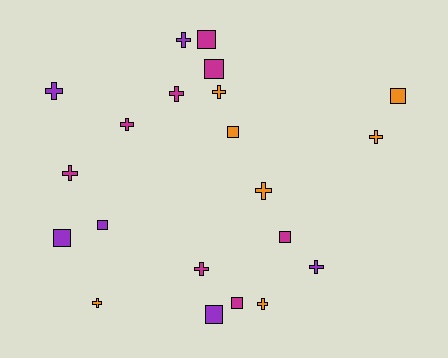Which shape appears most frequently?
Cross, with 12 objects.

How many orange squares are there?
There are 2 orange squares.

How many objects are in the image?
There are 21 objects.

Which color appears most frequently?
Magenta, with 8 objects.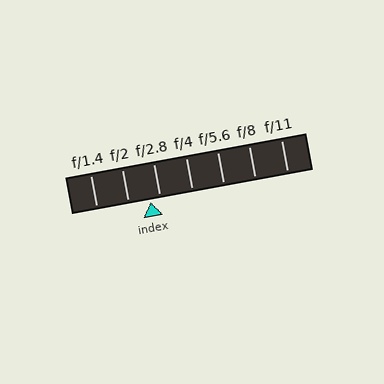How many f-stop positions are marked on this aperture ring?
There are 7 f-stop positions marked.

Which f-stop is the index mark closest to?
The index mark is closest to f/2.8.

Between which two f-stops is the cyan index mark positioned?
The index mark is between f/2 and f/2.8.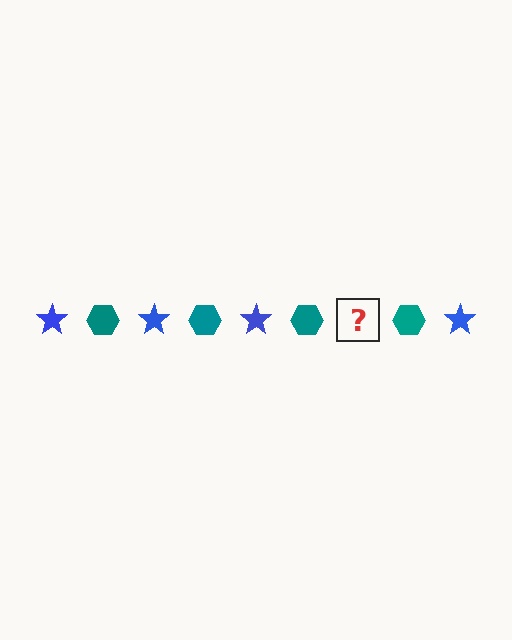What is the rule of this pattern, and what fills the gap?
The rule is that the pattern alternates between blue star and teal hexagon. The gap should be filled with a blue star.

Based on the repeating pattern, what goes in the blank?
The blank should be a blue star.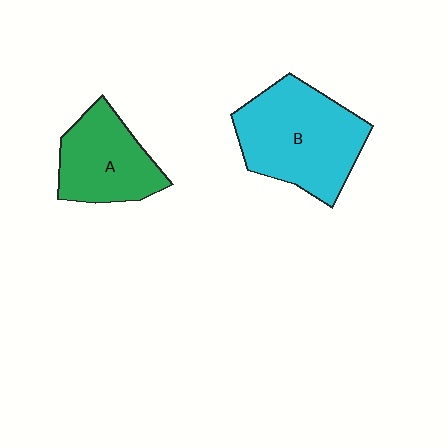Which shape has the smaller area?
Shape A (green).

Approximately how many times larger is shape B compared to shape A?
Approximately 1.5 times.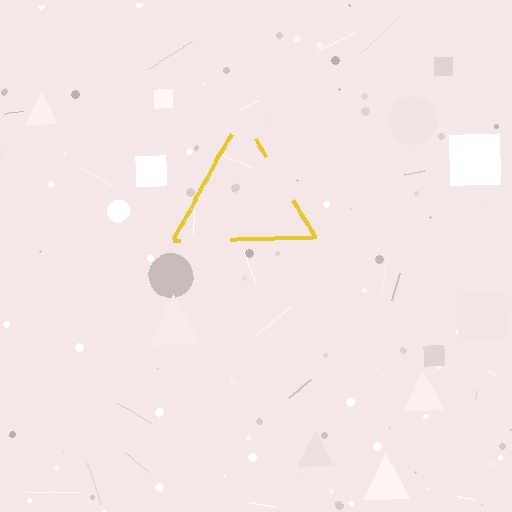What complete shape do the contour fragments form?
The contour fragments form a triangle.